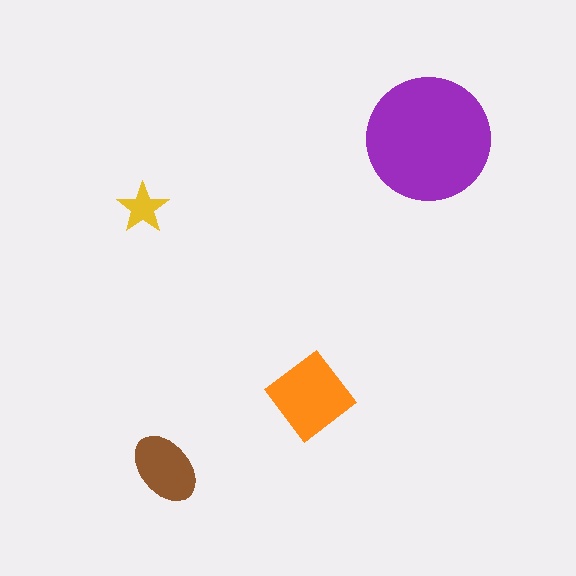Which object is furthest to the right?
The purple circle is rightmost.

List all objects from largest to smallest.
The purple circle, the orange diamond, the brown ellipse, the yellow star.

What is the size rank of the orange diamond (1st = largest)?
2nd.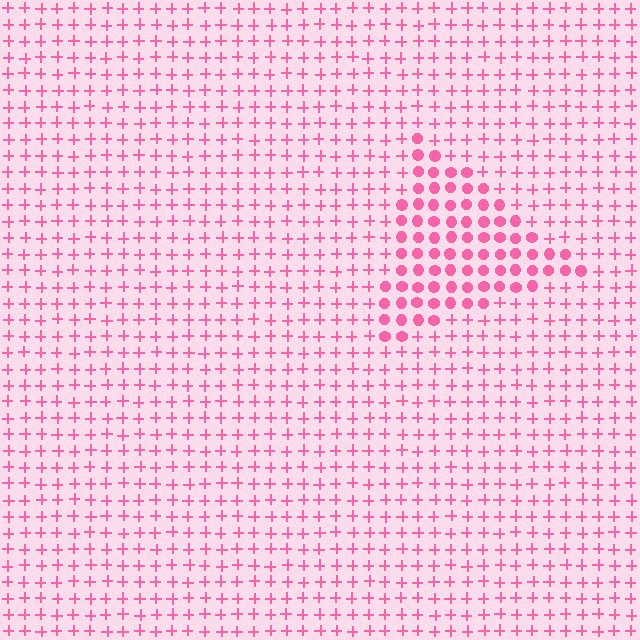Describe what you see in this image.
The image is filled with small pink elements arranged in a uniform grid. A triangle-shaped region contains circles, while the surrounding area contains plus signs. The boundary is defined purely by the change in element shape.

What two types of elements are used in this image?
The image uses circles inside the triangle region and plus signs outside it.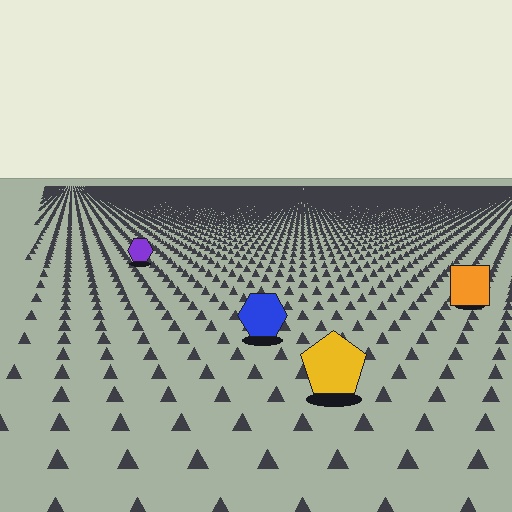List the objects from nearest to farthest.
From nearest to farthest: the yellow pentagon, the blue hexagon, the orange square, the purple hexagon.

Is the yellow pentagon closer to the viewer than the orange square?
Yes. The yellow pentagon is closer — you can tell from the texture gradient: the ground texture is coarser near it.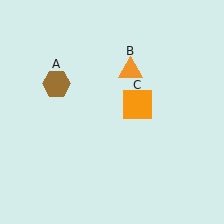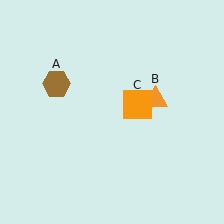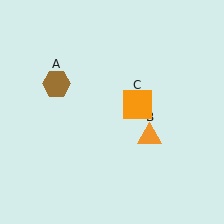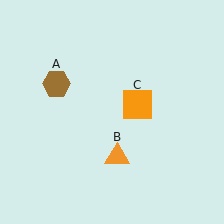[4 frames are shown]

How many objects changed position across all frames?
1 object changed position: orange triangle (object B).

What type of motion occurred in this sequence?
The orange triangle (object B) rotated clockwise around the center of the scene.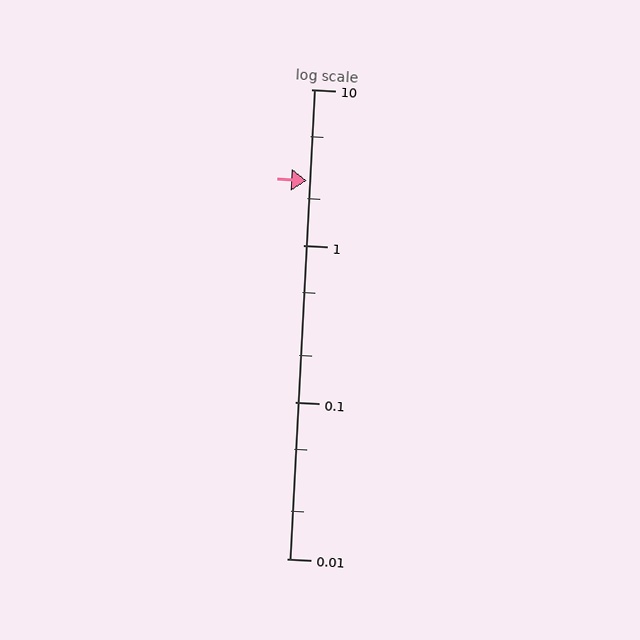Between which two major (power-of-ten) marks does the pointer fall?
The pointer is between 1 and 10.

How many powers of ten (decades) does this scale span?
The scale spans 3 decades, from 0.01 to 10.